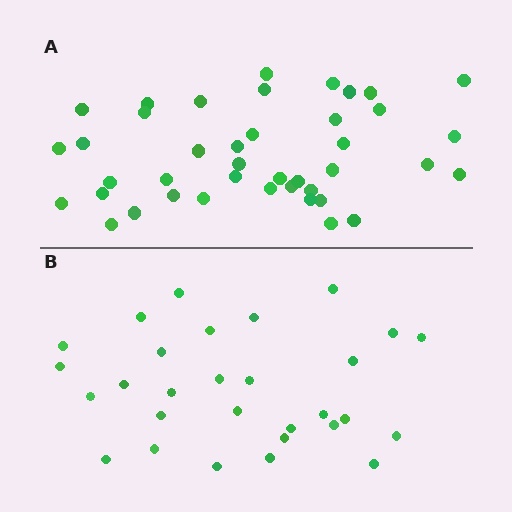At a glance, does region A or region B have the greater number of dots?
Region A (the top region) has more dots.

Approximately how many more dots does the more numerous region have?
Region A has roughly 12 or so more dots than region B.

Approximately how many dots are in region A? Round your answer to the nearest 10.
About 40 dots. (The exact count is 41, which rounds to 40.)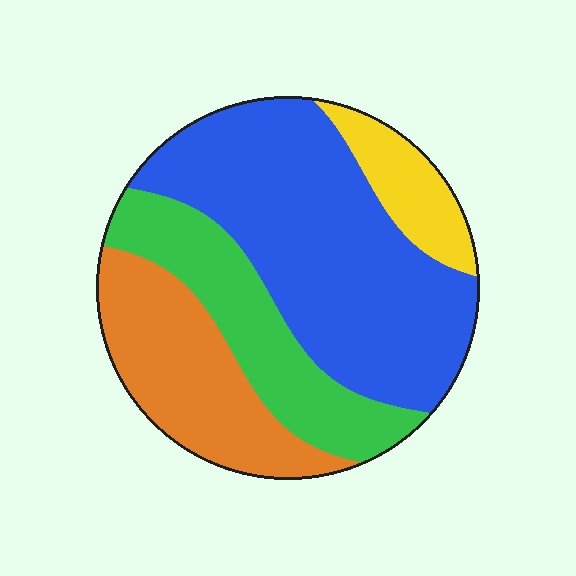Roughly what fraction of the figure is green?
Green covers around 20% of the figure.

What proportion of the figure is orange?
Orange takes up about one fifth (1/5) of the figure.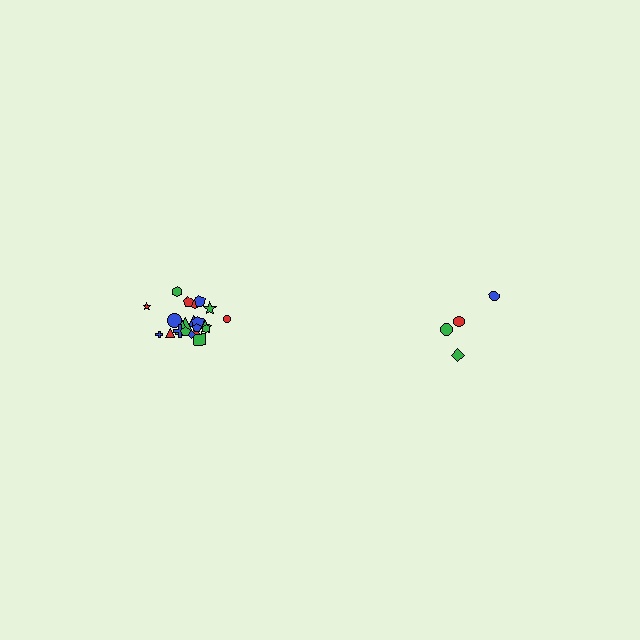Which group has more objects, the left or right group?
The left group.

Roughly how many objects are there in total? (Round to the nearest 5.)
Roughly 25 objects in total.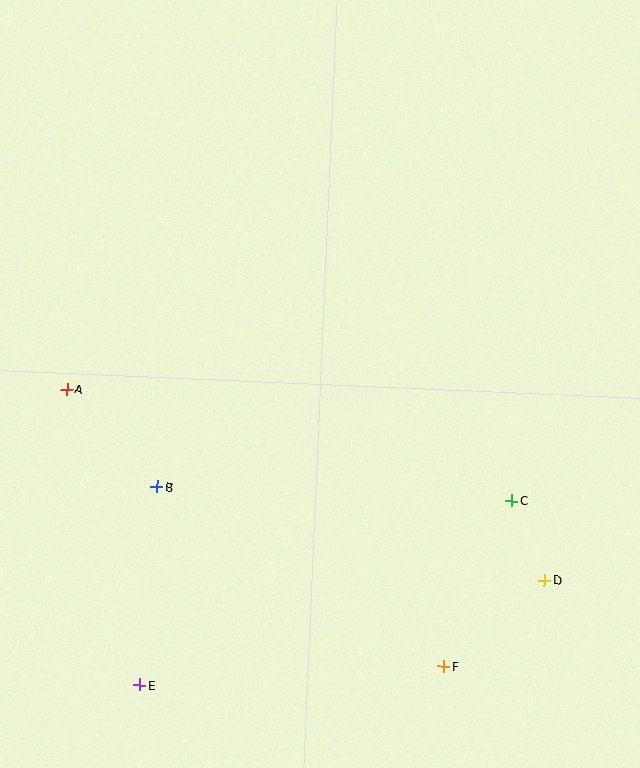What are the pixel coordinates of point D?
Point D is at (545, 580).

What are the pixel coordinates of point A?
Point A is at (67, 389).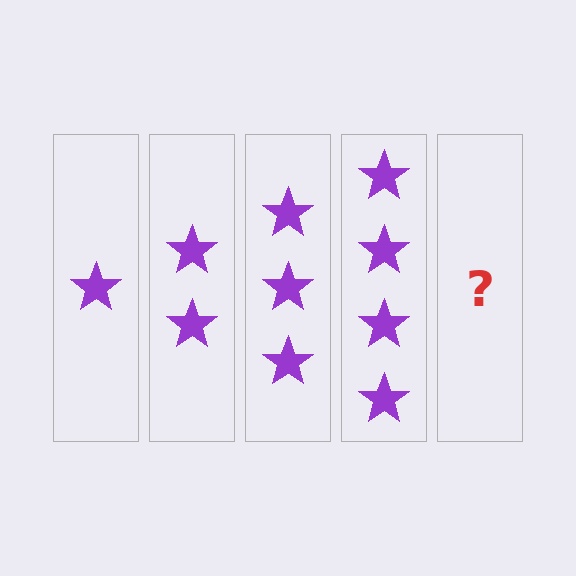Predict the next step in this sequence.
The next step is 5 stars.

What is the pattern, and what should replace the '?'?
The pattern is that each step adds one more star. The '?' should be 5 stars.